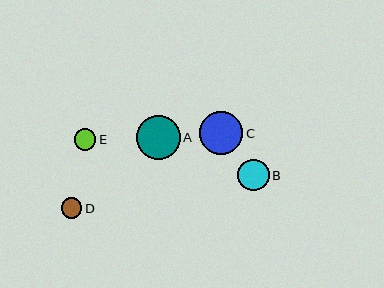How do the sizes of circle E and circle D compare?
Circle E and circle D are approximately the same size.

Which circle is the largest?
Circle A is the largest with a size of approximately 44 pixels.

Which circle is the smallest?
Circle D is the smallest with a size of approximately 21 pixels.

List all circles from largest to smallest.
From largest to smallest: A, C, B, E, D.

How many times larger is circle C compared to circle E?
Circle C is approximately 2.0 times the size of circle E.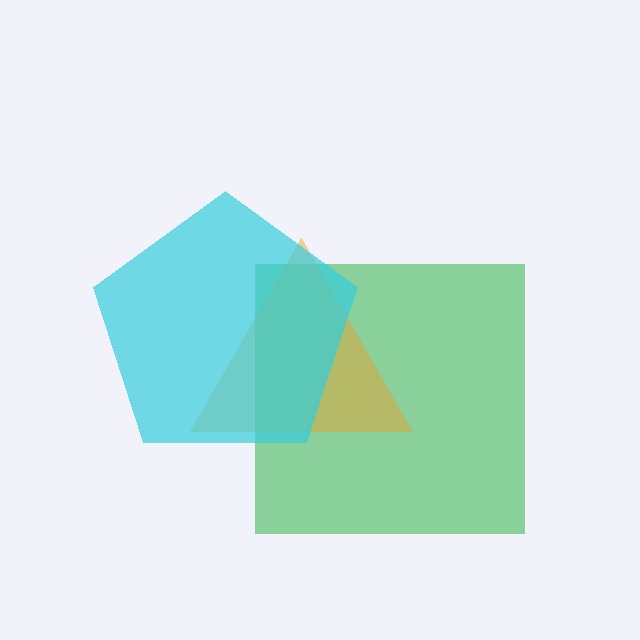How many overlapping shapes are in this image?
There are 3 overlapping shapes in the image.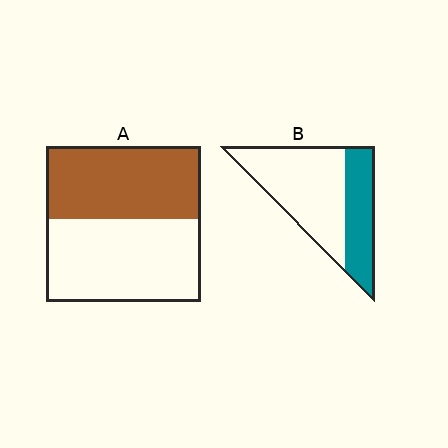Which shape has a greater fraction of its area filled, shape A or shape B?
Shape A.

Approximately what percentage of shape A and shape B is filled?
A is approximately 45% and B is approximately 35%.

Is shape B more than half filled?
No.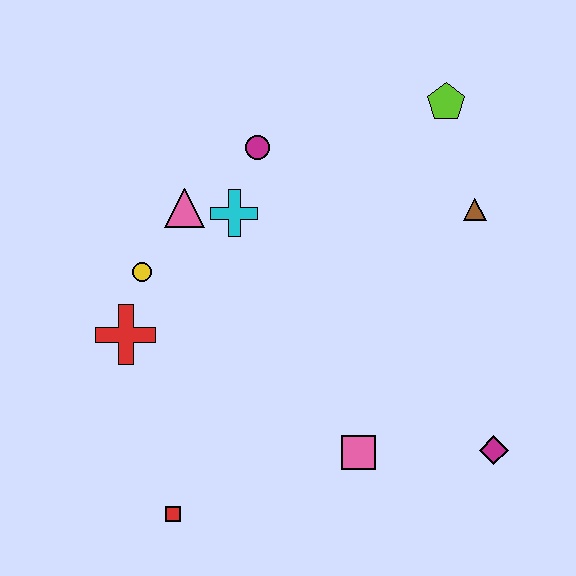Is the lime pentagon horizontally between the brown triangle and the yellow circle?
Yes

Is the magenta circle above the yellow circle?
Yes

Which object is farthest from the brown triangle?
The red square is farthest from the brown triangle.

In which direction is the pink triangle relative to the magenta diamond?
The pink triangle is to the left of the magenta diamond.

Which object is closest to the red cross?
The yellow circle is closest to the red cross.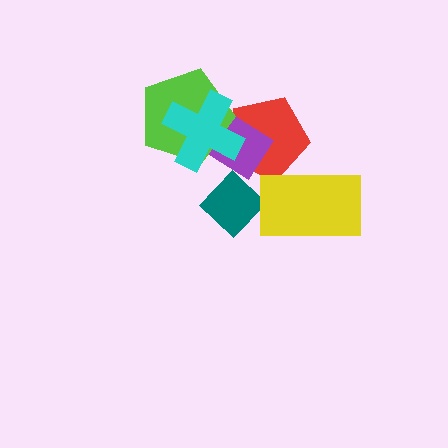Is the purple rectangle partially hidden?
Yes, it is partially covered by another shape.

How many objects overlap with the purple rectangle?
3 objects overlap with the purple rectangle.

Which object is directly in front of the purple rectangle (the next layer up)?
The lime pentagon is directly in front of the purple rectangle.